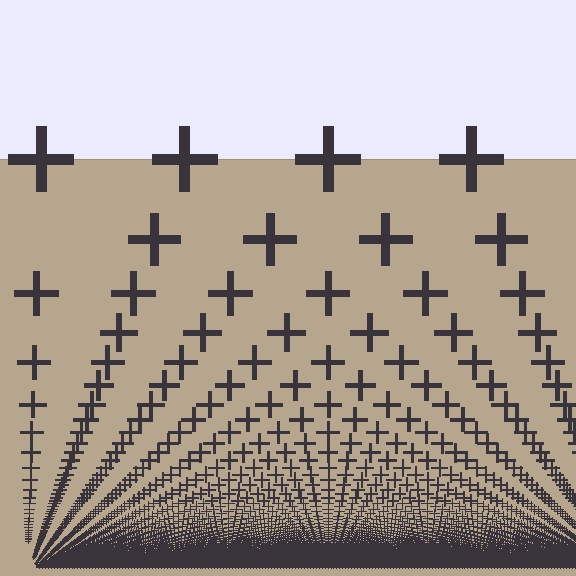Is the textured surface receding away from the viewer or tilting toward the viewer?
The surface appears to tilt toward the viewer. Texture elements get larger and sparser toward the top.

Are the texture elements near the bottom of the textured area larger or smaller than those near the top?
Smaller. The gradient is inverted — elements near the bottom are smaller and denser.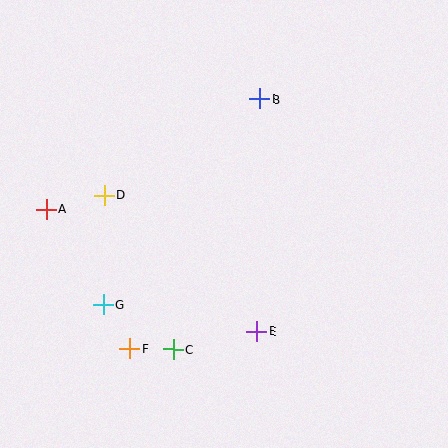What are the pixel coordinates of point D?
Point D is at (105, 195).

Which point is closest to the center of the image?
Point E at (257, 331) is closest to the center.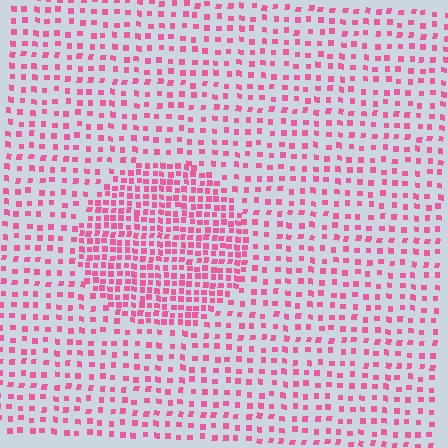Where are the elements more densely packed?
The elements are more densely packed inside the circle boundary.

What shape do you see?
I see a circle.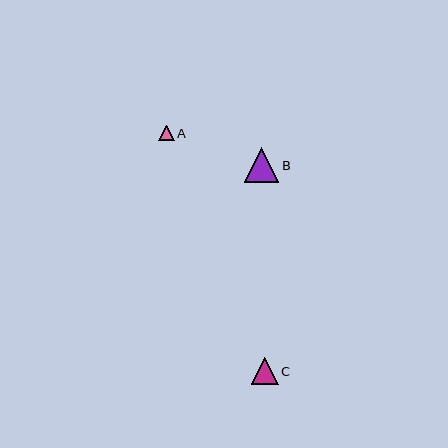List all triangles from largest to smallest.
From largest to smallest: B, C, A.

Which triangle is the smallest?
Triangle A is the smallest with a size of approximately 16 pixels.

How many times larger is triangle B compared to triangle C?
Triangle B is approximately 1.3 times the size of triangle C.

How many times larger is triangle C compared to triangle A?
Triangle C is approximately 1.7 times the size of triangle A.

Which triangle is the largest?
Triangle B is the largest with a size of approximately 35 pixels.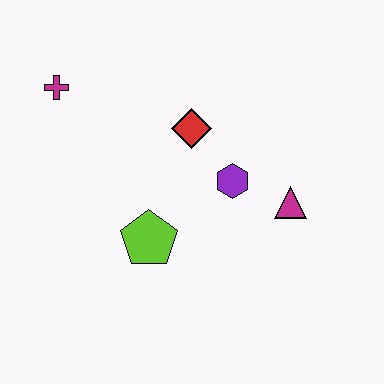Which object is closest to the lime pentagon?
The purple hexagon is closest to the lime pentagon.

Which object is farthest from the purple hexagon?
The magenta cross is farthest from the purple hexagon.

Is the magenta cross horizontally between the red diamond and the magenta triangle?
No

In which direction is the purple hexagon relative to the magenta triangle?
The purple hexagon is to the left of the magenta triangle.